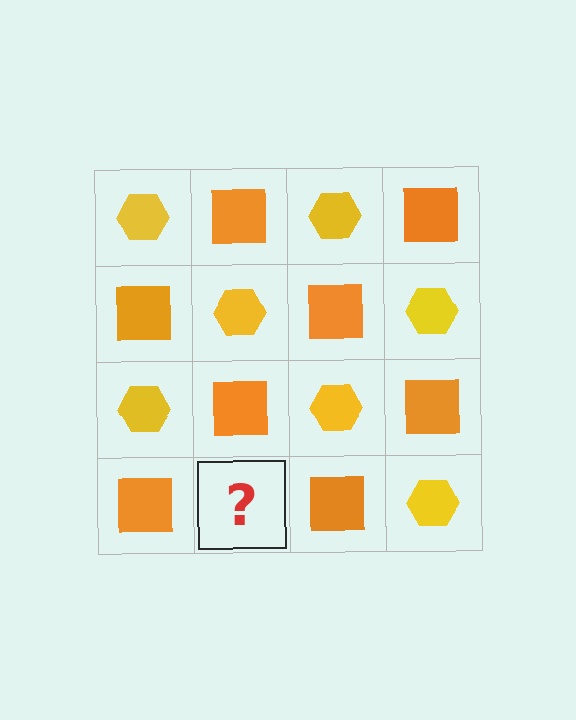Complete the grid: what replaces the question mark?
The question mark should be replaced with a yellow hexagon.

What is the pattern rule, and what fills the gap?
The rule is that it alternates yellow hexagon and orange square in a checkerboard pattern. The gap should be filled with a yellow hexagon.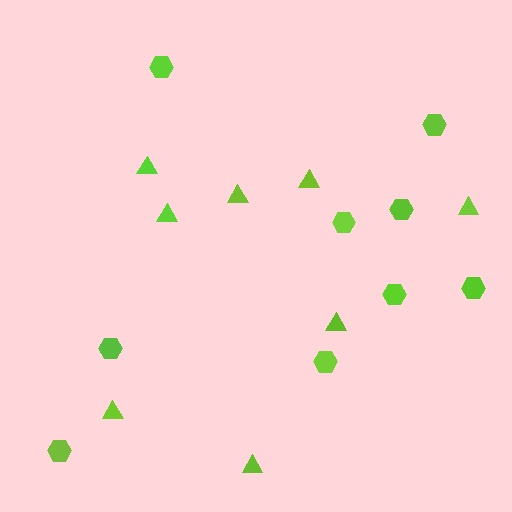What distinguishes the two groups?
There are 2 groups: one group of triangles (8) and one group of hexagons (9).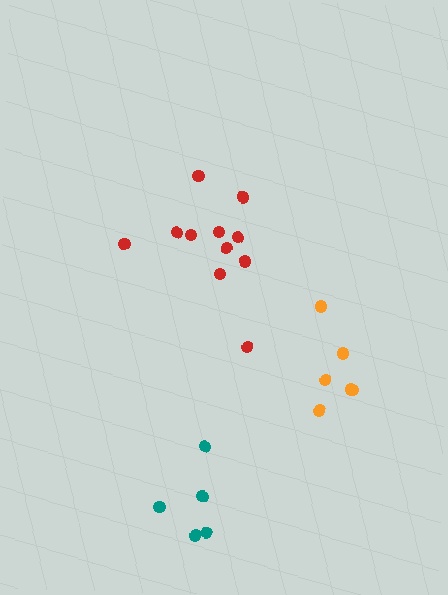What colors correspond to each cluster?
The clusters are colored: red, teal, orange.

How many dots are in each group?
Group 1: 11 dots, Group 2: 5 dots, Group 3: 6 dots (22 total).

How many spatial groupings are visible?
There are 3 spatial groupings.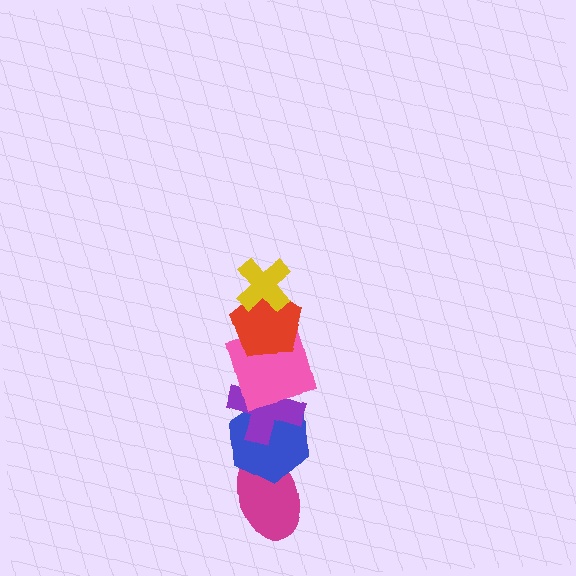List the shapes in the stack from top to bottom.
From top to bottom: the yellow cross, the red pentagon, the pink square, the purple cross, the blue hexagon, the magenta ellipse.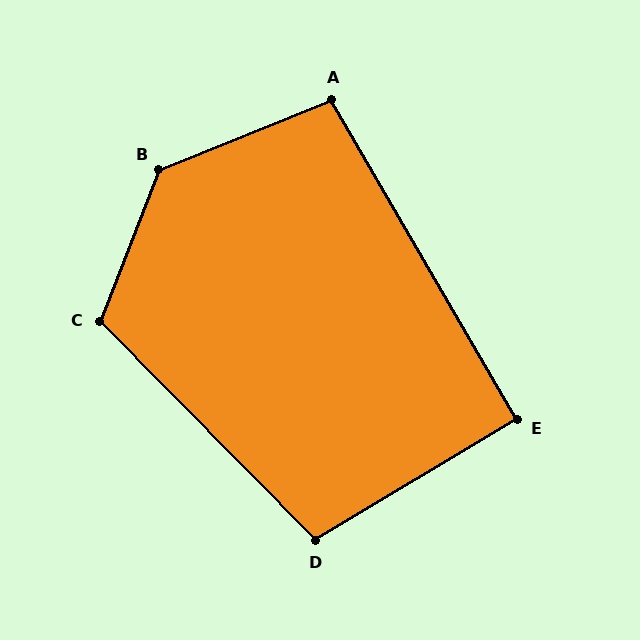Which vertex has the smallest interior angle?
E, at approximately 91 degrees.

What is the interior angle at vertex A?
Approximately 98 degrees (obtuse).